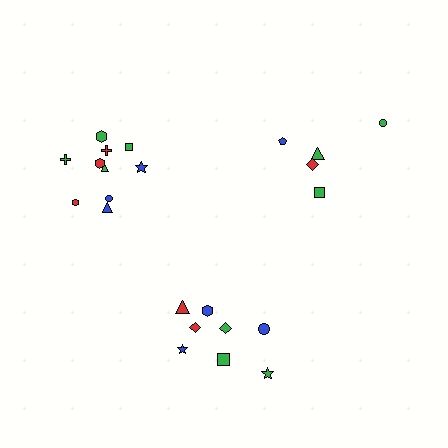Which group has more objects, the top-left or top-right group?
The top-left group.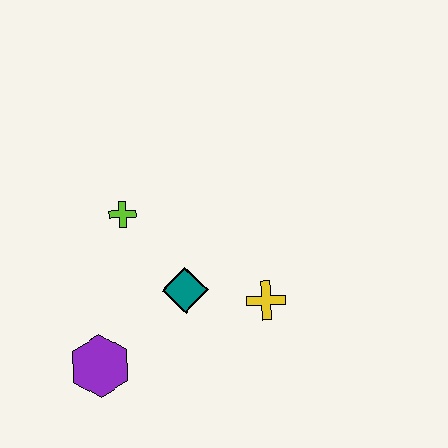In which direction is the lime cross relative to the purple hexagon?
The lime cross is above the purple hexagon.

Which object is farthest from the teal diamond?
The purple hexagon is farthest from the teal diamond.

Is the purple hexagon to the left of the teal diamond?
Yes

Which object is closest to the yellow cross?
The teal diamond is closest to the yellow cross.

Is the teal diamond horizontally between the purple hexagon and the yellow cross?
Yes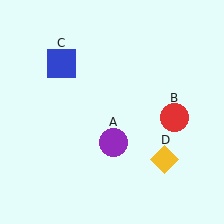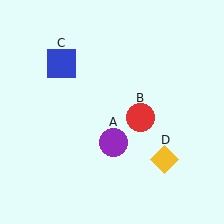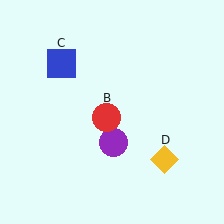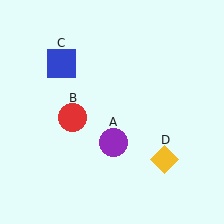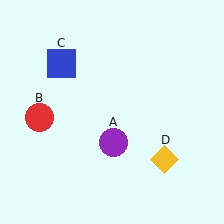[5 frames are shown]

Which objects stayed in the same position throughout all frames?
Purple circle (object A) and blue square (object C) and yellow diamond (object D) remained stationary.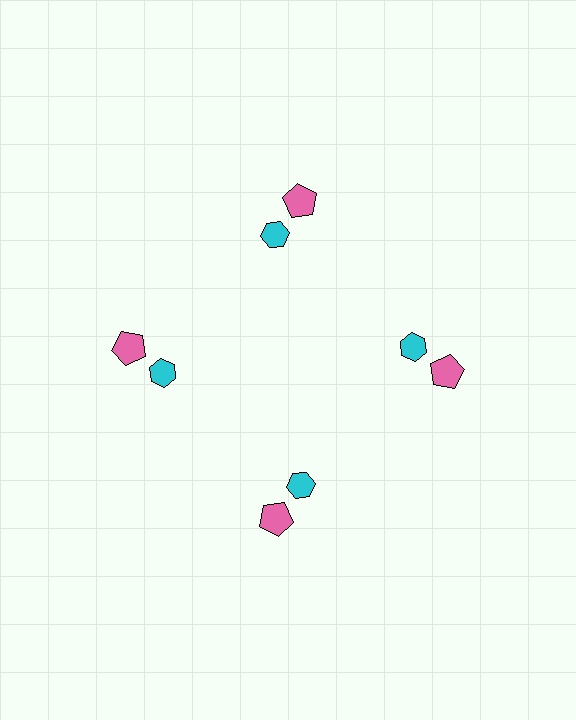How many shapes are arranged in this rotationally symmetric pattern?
There are 8 shapes, arranged in 4 groups of 2.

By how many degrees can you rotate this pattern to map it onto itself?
The pattern maps onto itself every 90 degrees of rotation.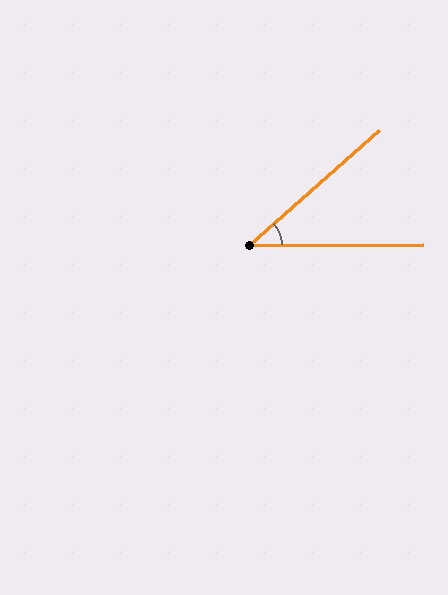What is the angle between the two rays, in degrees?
Approximately 41 degrees.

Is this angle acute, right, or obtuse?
It is acute.